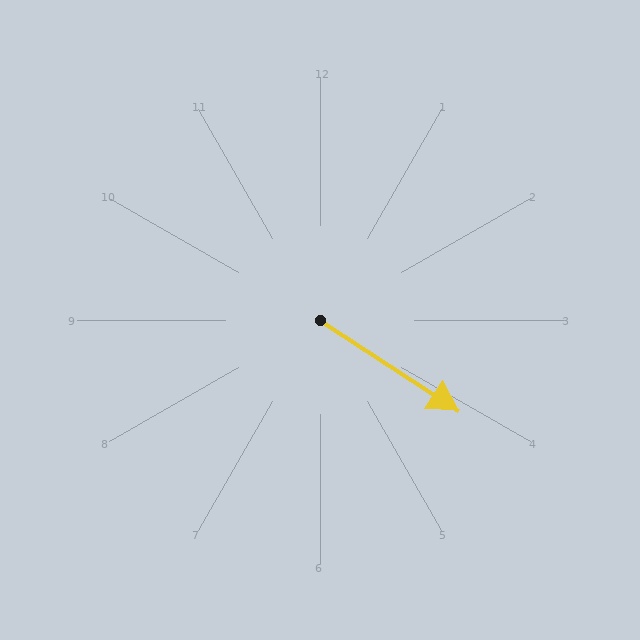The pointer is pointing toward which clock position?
Roughly 4 o'clock.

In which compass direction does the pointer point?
Southeast.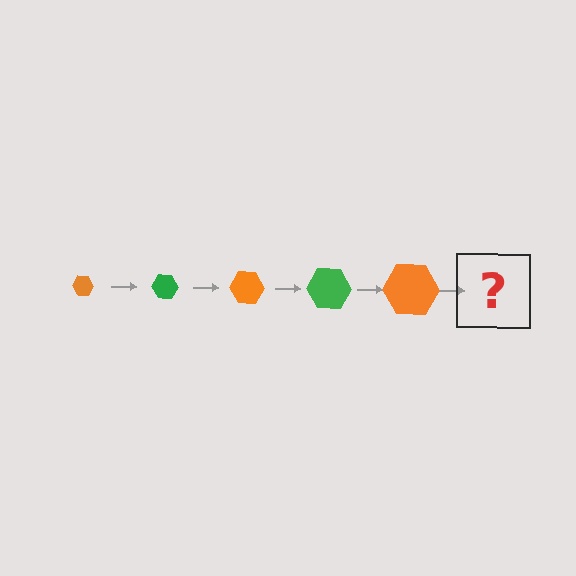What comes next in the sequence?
The next element should be a green hexagon, larger than the previous one.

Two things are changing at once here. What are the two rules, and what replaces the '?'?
The two rules are that the hexagon grows larger each step and the color cycles through orange and green. The '?' should be a green hexagon, larger than the previous one.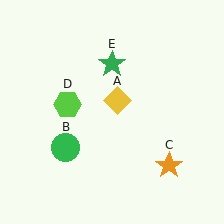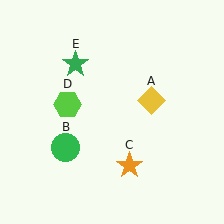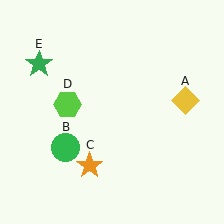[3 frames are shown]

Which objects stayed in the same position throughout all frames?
Green circle (object B) and lime hexagon (object D) remained stationary.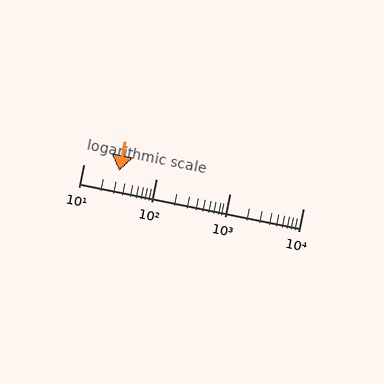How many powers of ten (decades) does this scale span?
The scale spans 3 decades, from 10 to 10000.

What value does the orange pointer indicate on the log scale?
The pointer indicates approximately 31.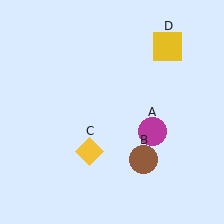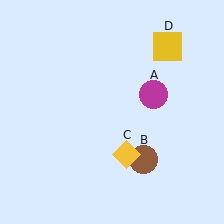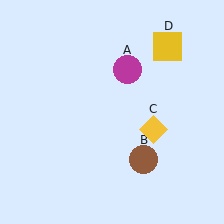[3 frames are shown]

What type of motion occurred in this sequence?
The magenta circle (object A), yellow diamond (object C) rotated counterclockwise around the center of the scene.